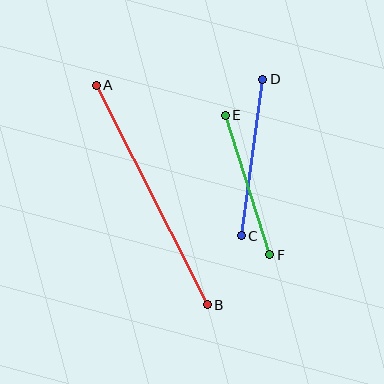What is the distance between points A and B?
The distance is approximately 246 pixels.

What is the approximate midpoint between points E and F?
The midpoint is at approximately (247, 185) pixels.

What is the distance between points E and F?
The distance is approximately 146 pixels.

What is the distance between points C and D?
The distance is approximately 158 pixels.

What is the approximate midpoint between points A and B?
The midpoint is at approximately (152, 195) pixels.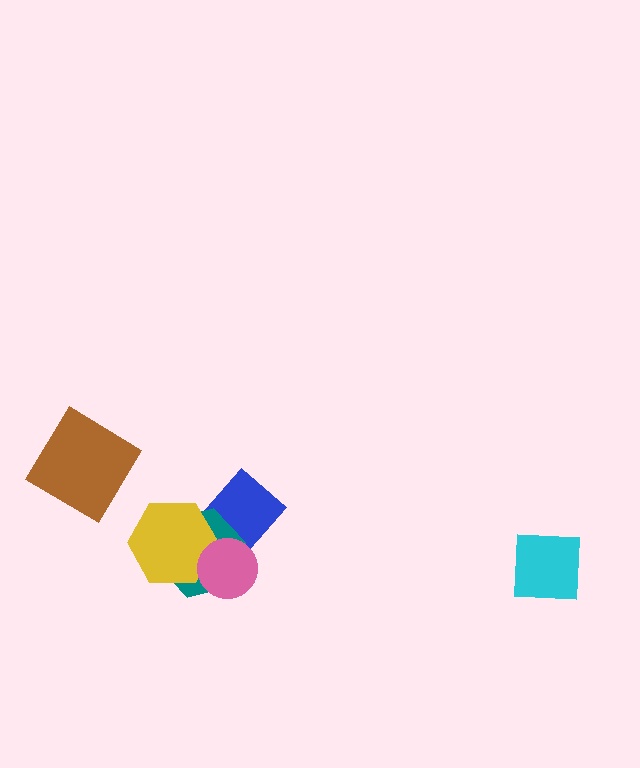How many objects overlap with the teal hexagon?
3 objects overlap with the teal hexagon.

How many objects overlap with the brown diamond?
0 objects overlap with the brown diamond.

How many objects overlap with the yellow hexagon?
3 objects overlap with the yellow hexagon.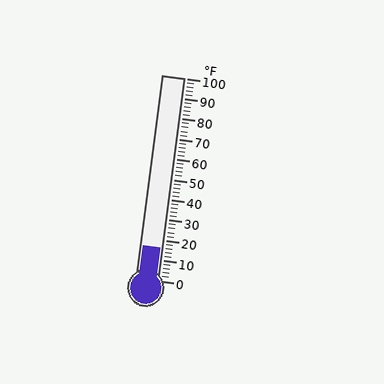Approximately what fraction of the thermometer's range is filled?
The thermometer is filled to approximately 15% of its range.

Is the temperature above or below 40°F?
The temperature is below 40°F.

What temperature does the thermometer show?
The thermometer shows approximately 16°F.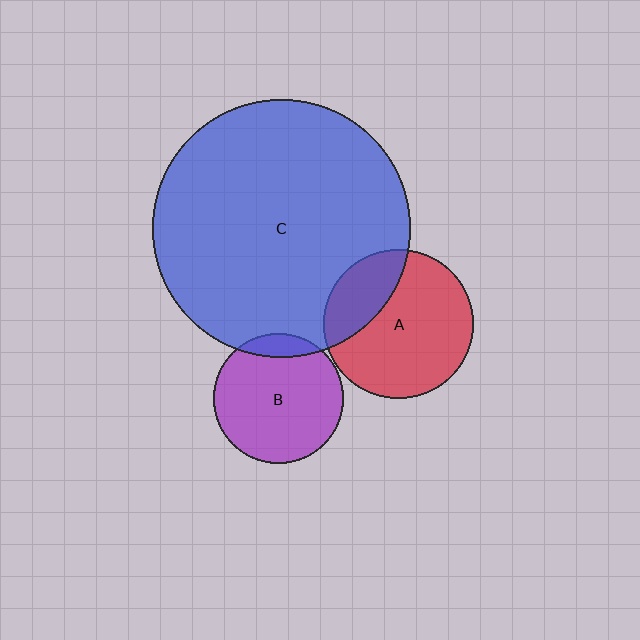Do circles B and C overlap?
Yes.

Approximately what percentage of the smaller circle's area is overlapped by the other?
Approximately 10%.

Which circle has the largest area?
Circle C (blue).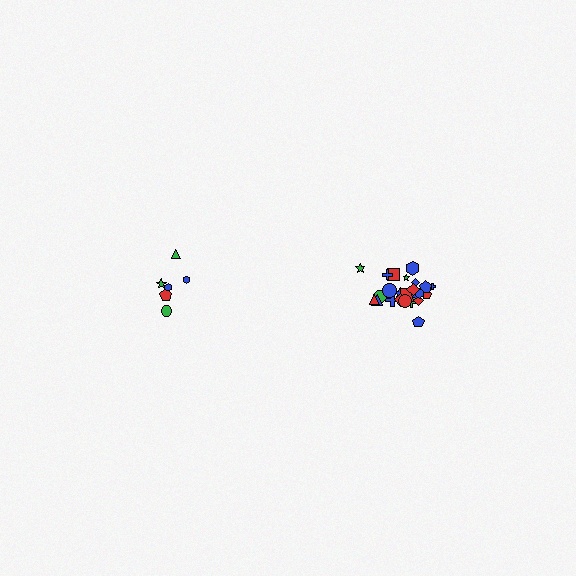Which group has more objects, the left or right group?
The right group.